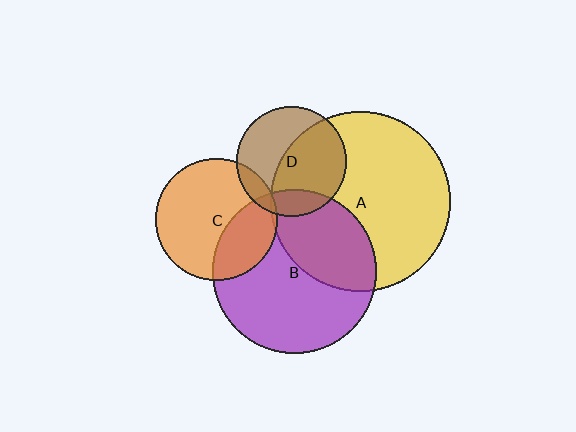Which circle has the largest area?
Circle A (yellow).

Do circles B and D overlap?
Yes.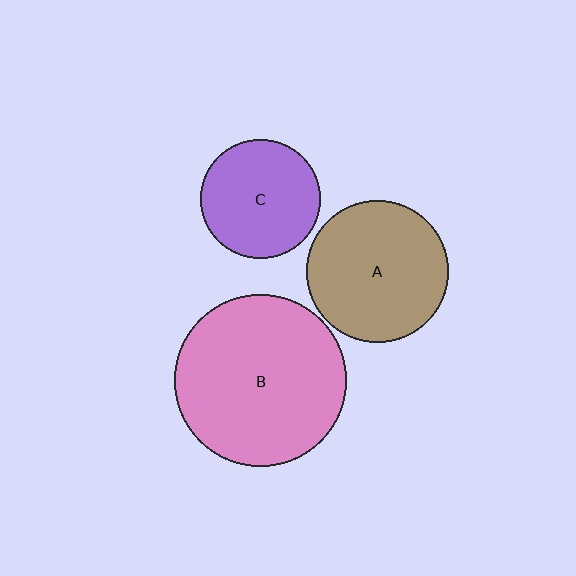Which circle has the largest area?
Circle B (pink).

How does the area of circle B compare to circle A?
Approximately 1.5 times.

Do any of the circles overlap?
No, none of the circles overlap.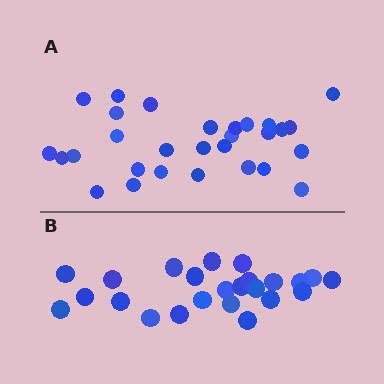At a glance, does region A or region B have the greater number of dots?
Region A (the top region) has more dots.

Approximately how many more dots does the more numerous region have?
Region A has about 5 more dots than region B.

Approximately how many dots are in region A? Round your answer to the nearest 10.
About 30 dots. (The exact count is 29, which rounds to 30.)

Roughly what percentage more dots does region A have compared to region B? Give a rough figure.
About 20% more.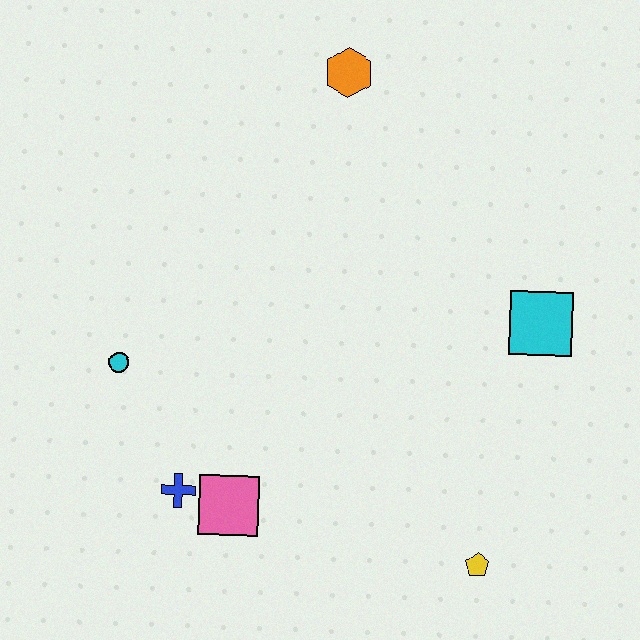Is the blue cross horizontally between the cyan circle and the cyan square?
Yes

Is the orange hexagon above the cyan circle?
Yes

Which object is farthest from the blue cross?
The orange hexagon is farthest from the blue cross.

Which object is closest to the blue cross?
The pink square is closest to the blue cross.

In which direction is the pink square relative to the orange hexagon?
The pink square is below the orange hexagon.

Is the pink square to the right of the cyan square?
No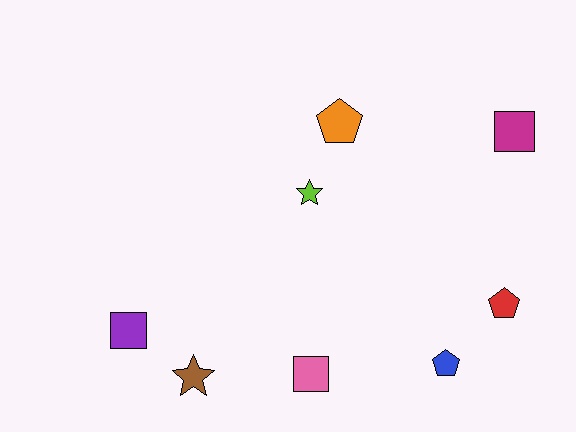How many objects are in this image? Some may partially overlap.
There are 8 objects.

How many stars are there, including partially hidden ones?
There are 2 stars.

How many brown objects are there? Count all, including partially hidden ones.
There is 1 brown object.